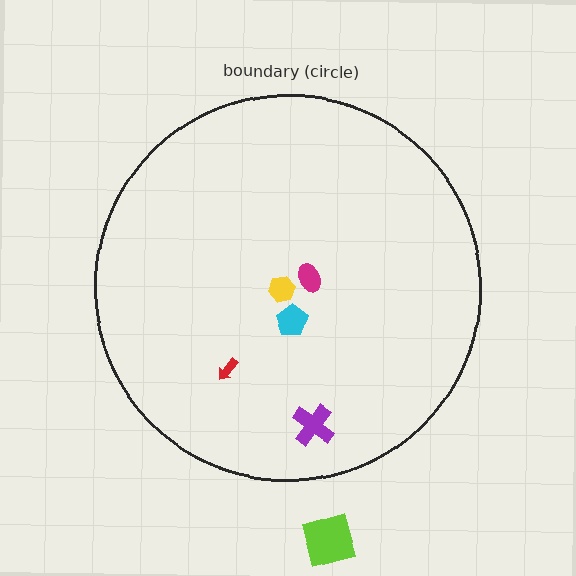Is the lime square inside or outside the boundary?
Outside.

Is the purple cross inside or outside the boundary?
Inside.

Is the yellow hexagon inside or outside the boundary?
Inside.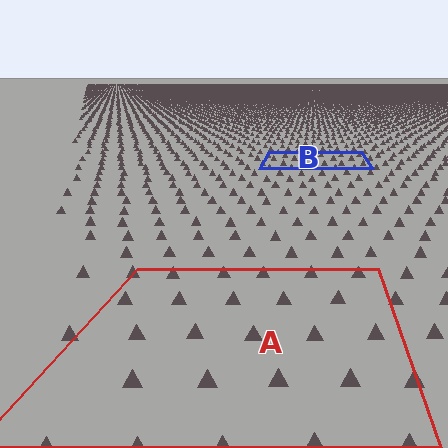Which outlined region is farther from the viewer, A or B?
Region B is farther from the viewer — the texture elements inside it appear smaller and more densely packed.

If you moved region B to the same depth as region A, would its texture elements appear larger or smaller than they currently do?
They would appear larger. At a closer depth, the same texture elements are projected at a bigger on-screen size.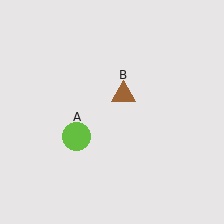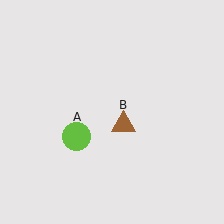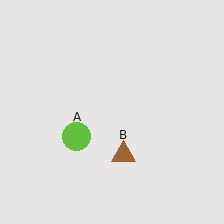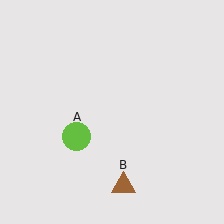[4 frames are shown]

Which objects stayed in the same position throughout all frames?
Lime circle (object A) remained stationary.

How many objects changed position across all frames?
1 object changed position: brown triangle (object B).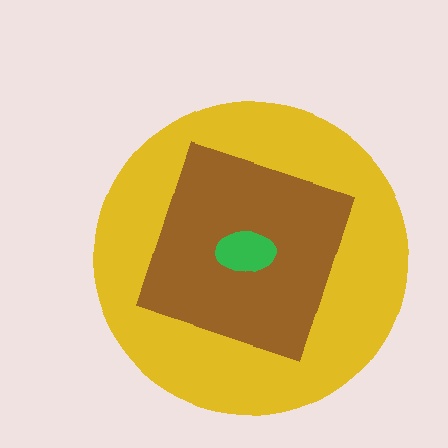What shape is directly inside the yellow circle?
The brown diamond.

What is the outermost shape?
The yellow circle.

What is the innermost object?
The green ellipse.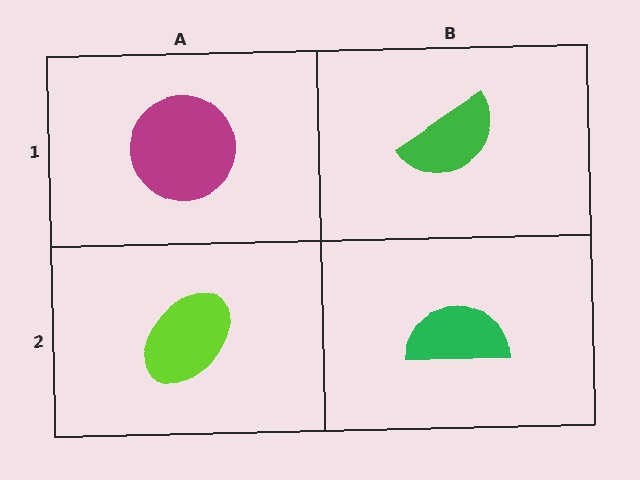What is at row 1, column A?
A magenta circle.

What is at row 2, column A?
A lime ellipse.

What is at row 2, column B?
A green semicircle.